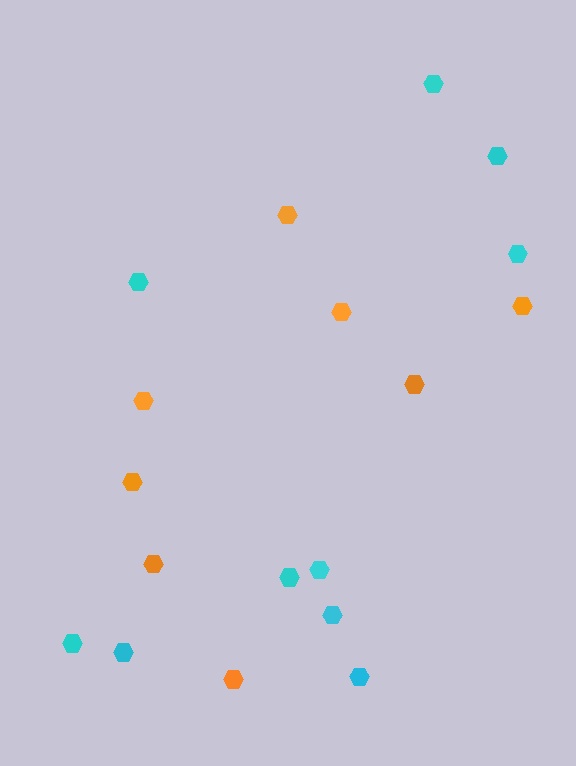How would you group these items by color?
There are 2 groups: one group of cyan hexagons (10) and one group of orange hexagons (8).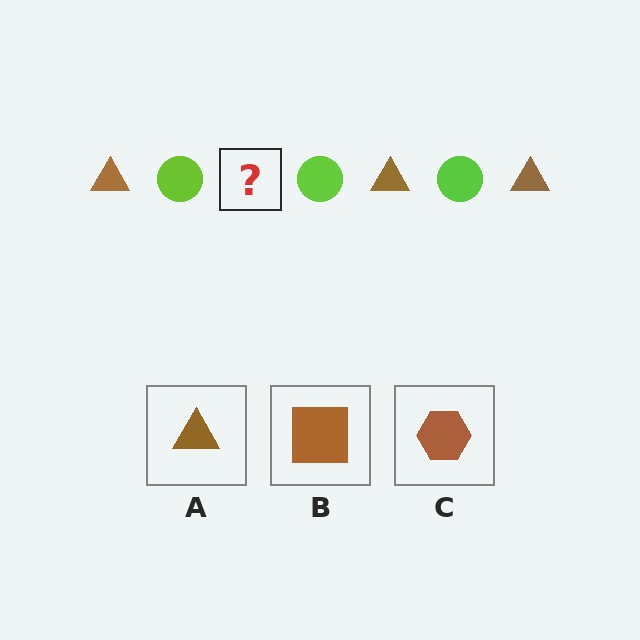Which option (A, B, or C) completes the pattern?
A.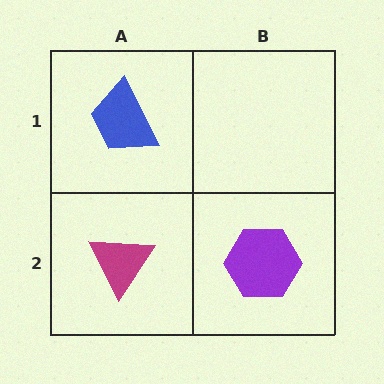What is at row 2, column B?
A purple hexagon.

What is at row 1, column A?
A blue trapezoid.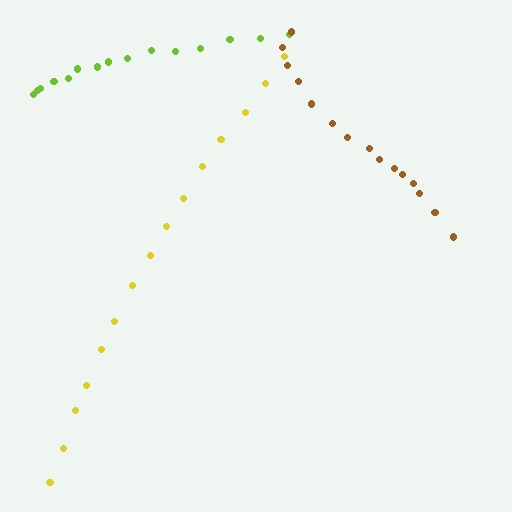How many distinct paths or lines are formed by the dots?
There are 3 distinct paths.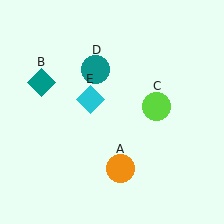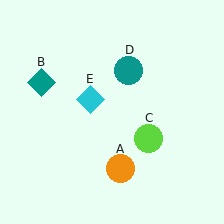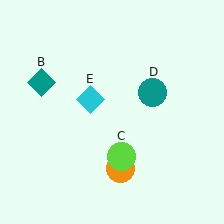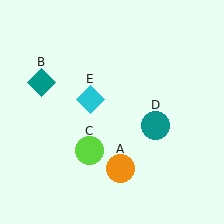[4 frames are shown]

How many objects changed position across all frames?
2 objects changed position: lime circle (object C), teal circle (object D).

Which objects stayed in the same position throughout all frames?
Orange circle (object A) and teal diamond (object B) and cyan diamond (object E) remained stationary.